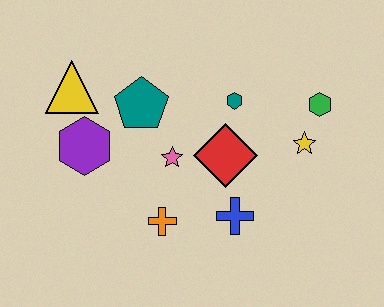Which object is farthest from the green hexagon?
The yellow triangle is farthest from the green hexagon.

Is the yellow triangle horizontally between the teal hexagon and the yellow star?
No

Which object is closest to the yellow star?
The green hexagon is closest to the yellow star.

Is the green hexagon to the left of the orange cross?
No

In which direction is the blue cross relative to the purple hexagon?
The blue cross is to the right of the purple hexagon.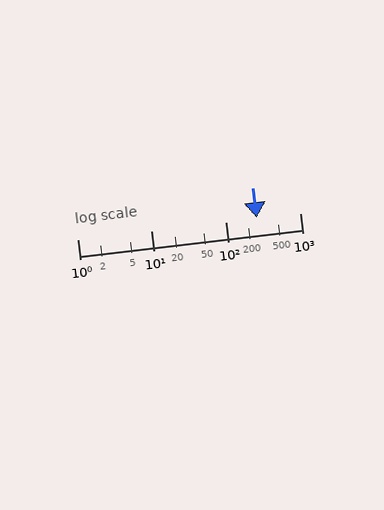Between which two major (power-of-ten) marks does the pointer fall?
The pointer is between 100 and 1000.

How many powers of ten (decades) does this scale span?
The scale spans 3 decades, from 1 to 1000.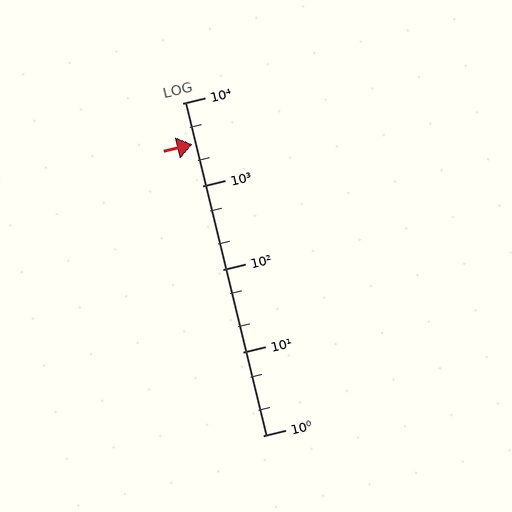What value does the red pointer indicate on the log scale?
The pointer indicates approximately 3200.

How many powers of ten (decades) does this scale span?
The scale spans 4 decades, from 1 to 10000.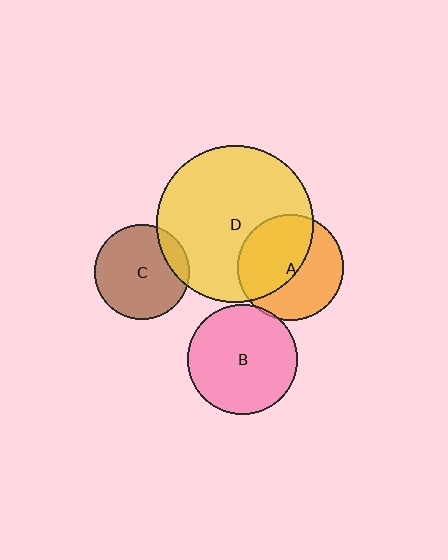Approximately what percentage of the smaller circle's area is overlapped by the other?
Approximately 50%.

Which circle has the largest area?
Circle D (yellow).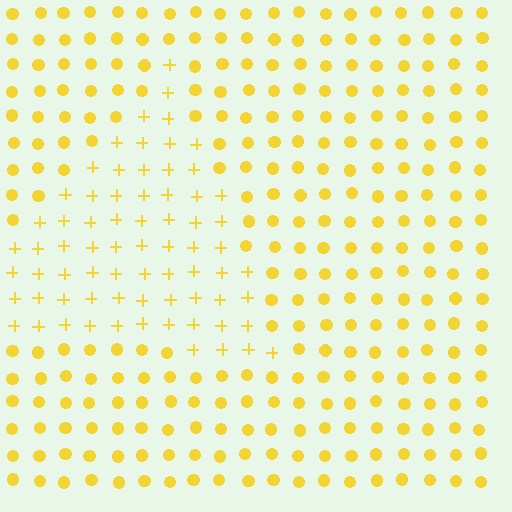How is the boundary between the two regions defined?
The boundary is defined by a change in element shape: plus signs inside vs. circles outside. All elements share the same color and spacing.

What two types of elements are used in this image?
The image uses plus signs inside the triangle region and circles outside it.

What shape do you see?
I see a triangle.